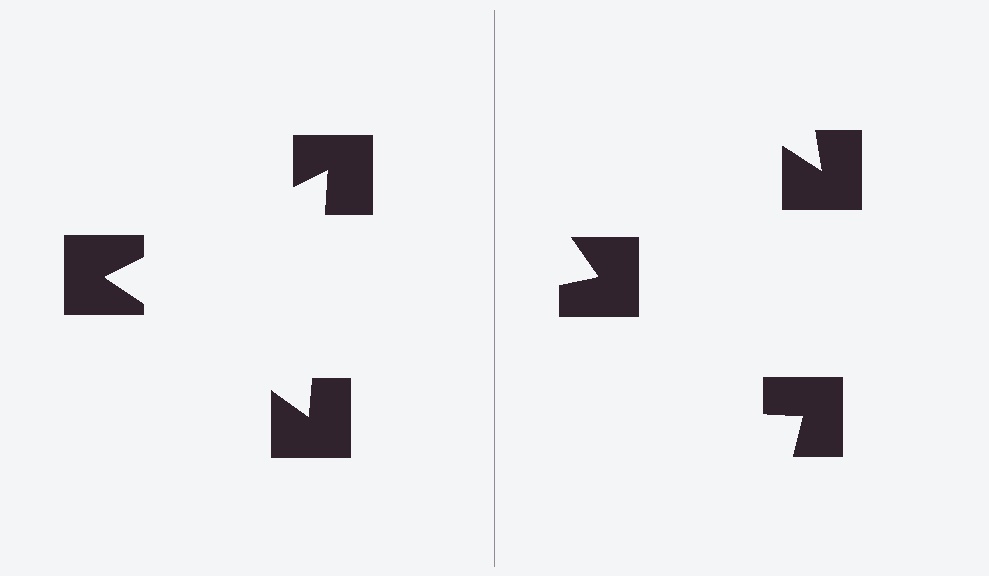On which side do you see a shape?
An illusory triangle appears on the left side. On the right side the wedge cuts are rotated, so no coherent shape forms.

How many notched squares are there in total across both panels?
6 — 3 on each side.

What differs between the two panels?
The notched squares are positioned identically on both sides; only the wedge orientations differ. On the left they align to a triangle; on the right they are misaligned.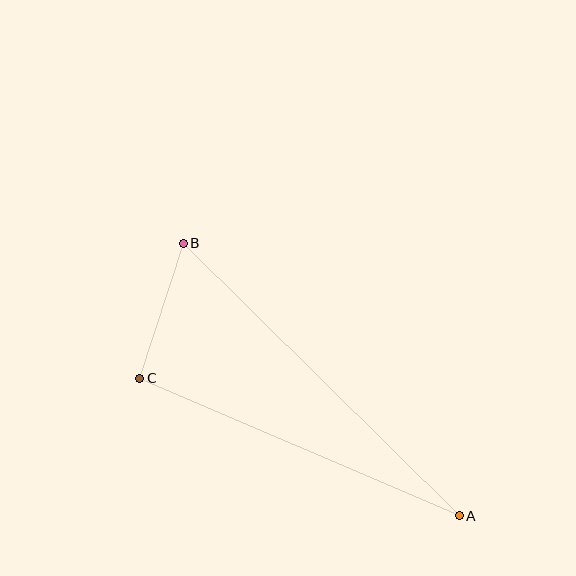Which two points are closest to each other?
Points B and C are closest to each other.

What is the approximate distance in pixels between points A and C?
The distance between A and C is approximately 348 pixels.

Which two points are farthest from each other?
Points A and B are farthest from each other.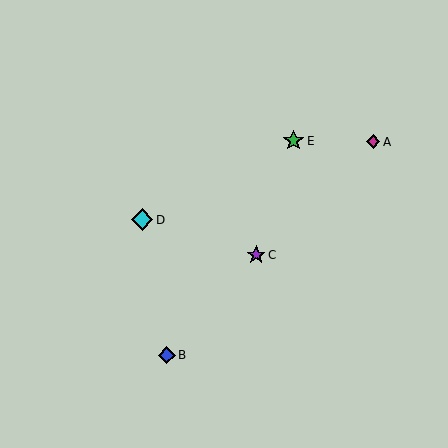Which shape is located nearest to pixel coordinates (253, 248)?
The purple star (labeled C) at (256, 255) is nearest to that location.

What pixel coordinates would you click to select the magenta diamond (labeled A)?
Click at (373, 142) to select the magenta diamond A.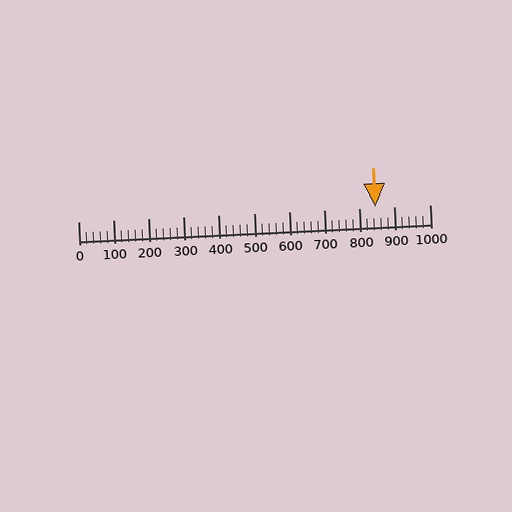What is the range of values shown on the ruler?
The ruler shows values from 0 to 1000.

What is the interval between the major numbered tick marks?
The major tick marks are spaced 100 units apart.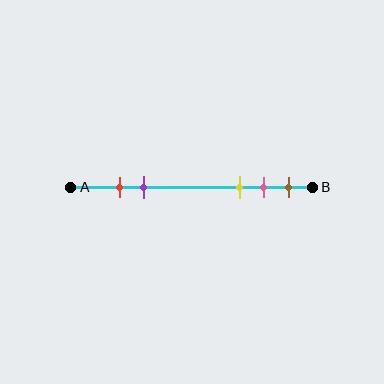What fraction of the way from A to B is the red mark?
The red mark is approximately 20% (0.2) of the way from A to B.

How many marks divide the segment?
There are 5 marks dividing the segment.